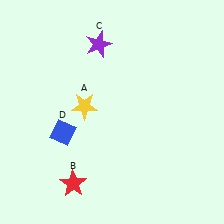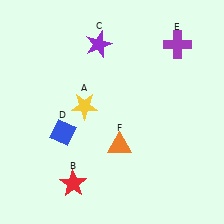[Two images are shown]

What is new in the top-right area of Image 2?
A purple cross (E) was added in the top-right area of Image 2.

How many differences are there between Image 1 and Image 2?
There are 2 differences between the two images.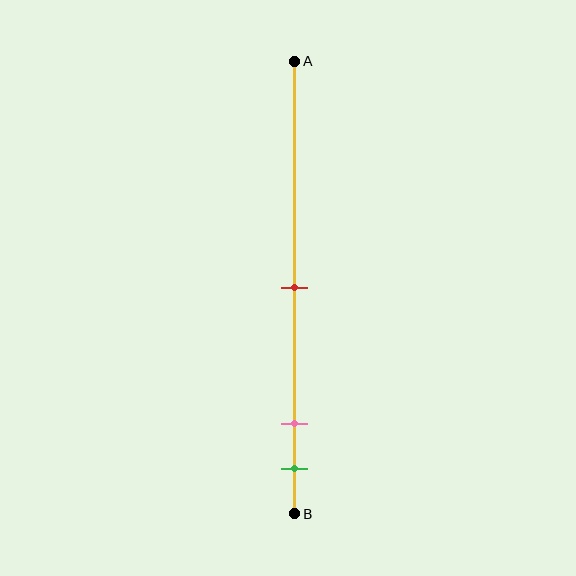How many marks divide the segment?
There are 3 marks dividing the segment.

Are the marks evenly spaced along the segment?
No, the marks are not evenly spaced.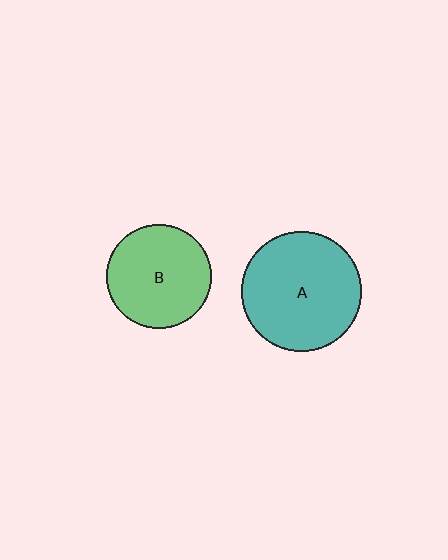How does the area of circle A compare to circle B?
Approximately 1.3 times.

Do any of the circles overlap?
No, none of the circles overlap.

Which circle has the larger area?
Circle A (teal).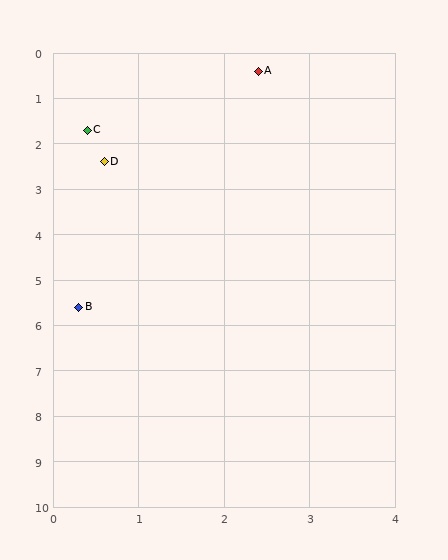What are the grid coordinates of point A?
Point A is at approximately (2.4, 0.4).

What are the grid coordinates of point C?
Point C is at approximately (0.4, 1.7).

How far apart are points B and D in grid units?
Points B and D are about 3.2 grid units apart.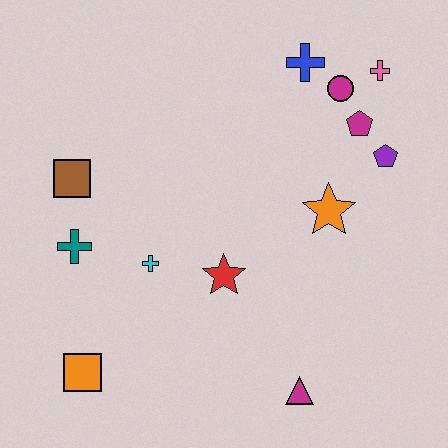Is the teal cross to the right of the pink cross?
No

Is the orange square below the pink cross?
Yes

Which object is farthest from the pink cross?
The orange square is farthest from the pink cross.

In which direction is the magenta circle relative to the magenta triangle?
The magenta circle is above the magenta triangle.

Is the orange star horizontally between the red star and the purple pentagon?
Yes